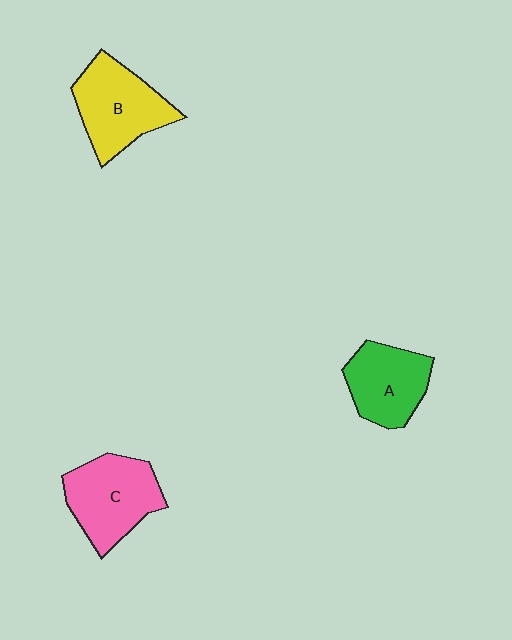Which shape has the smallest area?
Shape A (green).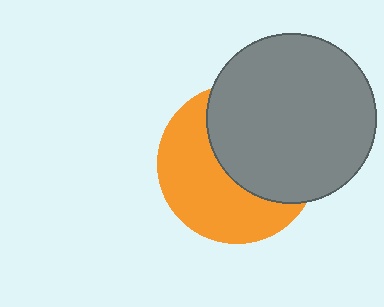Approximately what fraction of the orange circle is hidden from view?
Roughly 50% of the orange circle is hidden behind the gray circle.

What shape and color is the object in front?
The object in front is a gray circle.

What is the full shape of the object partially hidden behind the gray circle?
The partially hidden object is an orange circle.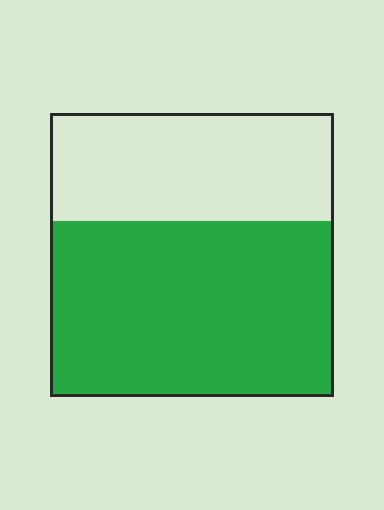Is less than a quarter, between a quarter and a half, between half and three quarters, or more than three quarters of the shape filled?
Between half and three quarters.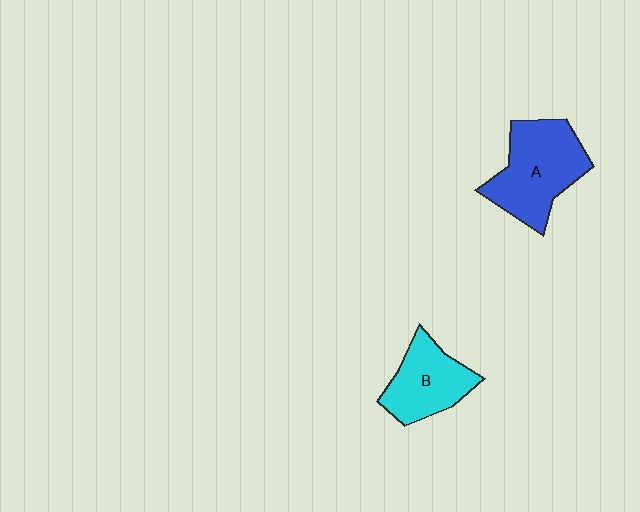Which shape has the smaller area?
Shape B (cyan).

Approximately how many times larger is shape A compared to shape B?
Approximately 1.4 times.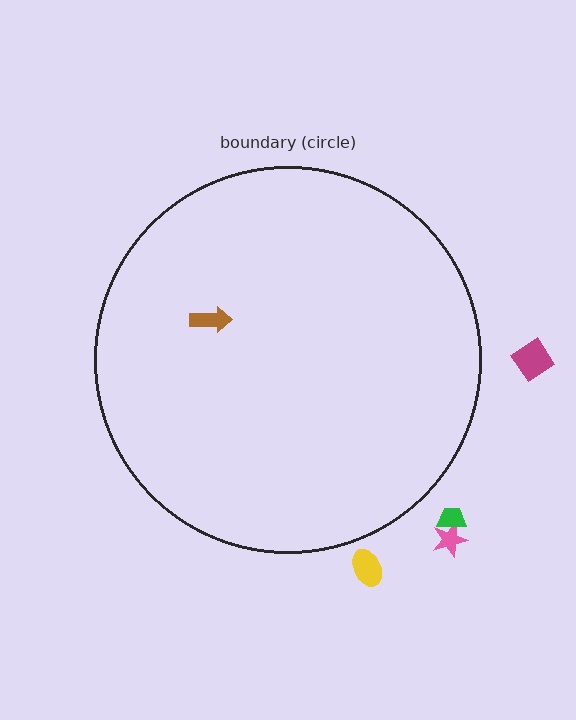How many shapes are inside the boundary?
1 inside, 4 outside.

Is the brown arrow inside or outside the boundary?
Inside.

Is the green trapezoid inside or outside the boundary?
Outside.